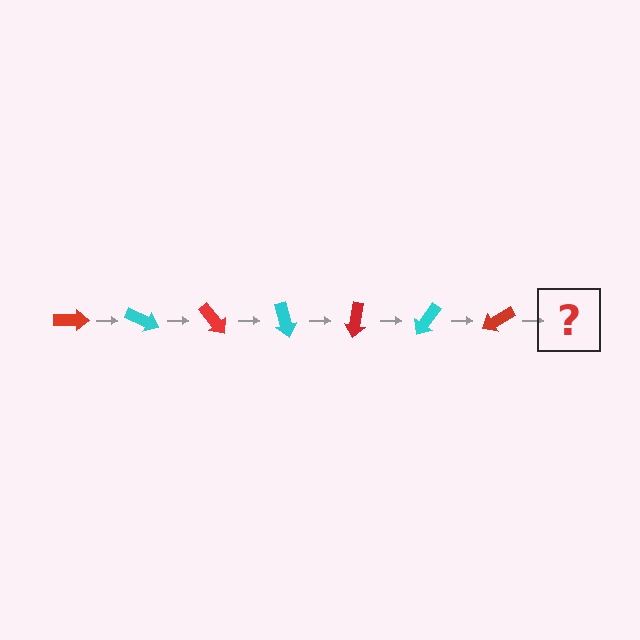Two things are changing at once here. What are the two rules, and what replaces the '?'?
The two rules are that it rotates 25 degrees each step and the color cycles through red and cyan. The '?' should be a cyan arrow, rotated 175 degrees from the start.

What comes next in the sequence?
The next element should be a cyan arrow, rotated 175 degrees from the start.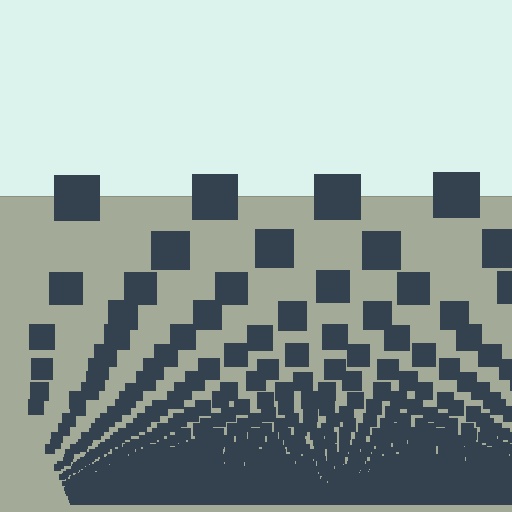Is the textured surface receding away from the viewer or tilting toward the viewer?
The surface appears to tilt toward the viewer. Texture elements get larger and sparser toward the top.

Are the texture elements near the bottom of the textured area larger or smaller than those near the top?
Smaller. The gradient is inverted — elements near the bottom are smaller and denser.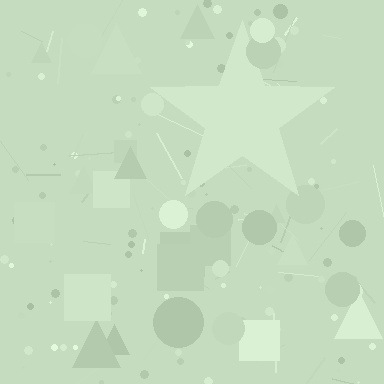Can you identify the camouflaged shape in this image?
The camouflaged shape is a star.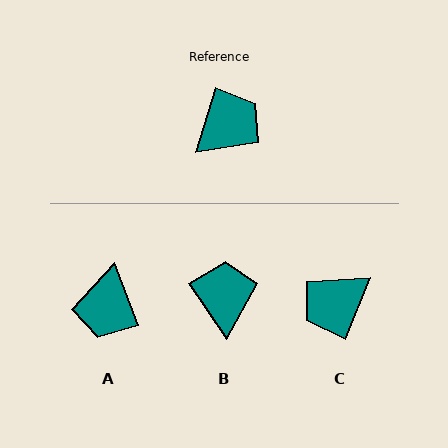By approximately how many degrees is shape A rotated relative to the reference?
Approximately 142 degrees clockwise.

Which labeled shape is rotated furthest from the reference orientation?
C, about 175 degrees away.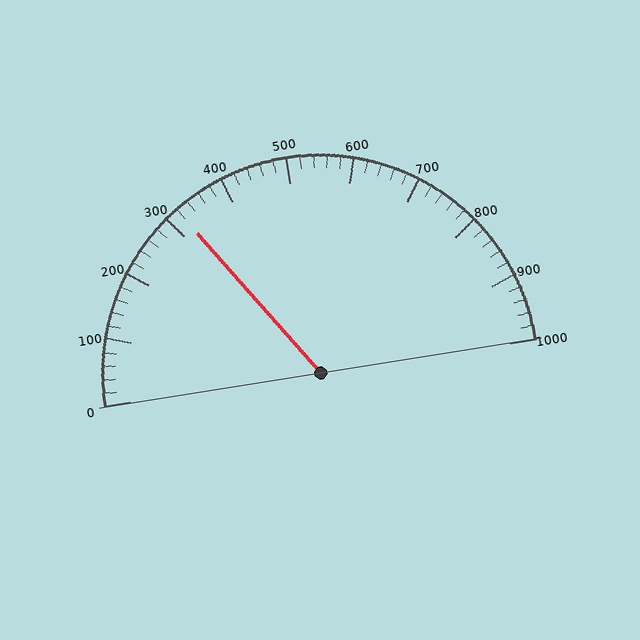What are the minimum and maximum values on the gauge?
The gauge ranges from 0 to 1000.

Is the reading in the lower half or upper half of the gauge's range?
The reading is in the lower half of the range (0 to 1000).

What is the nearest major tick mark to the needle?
The nearest major tick mark is 300.